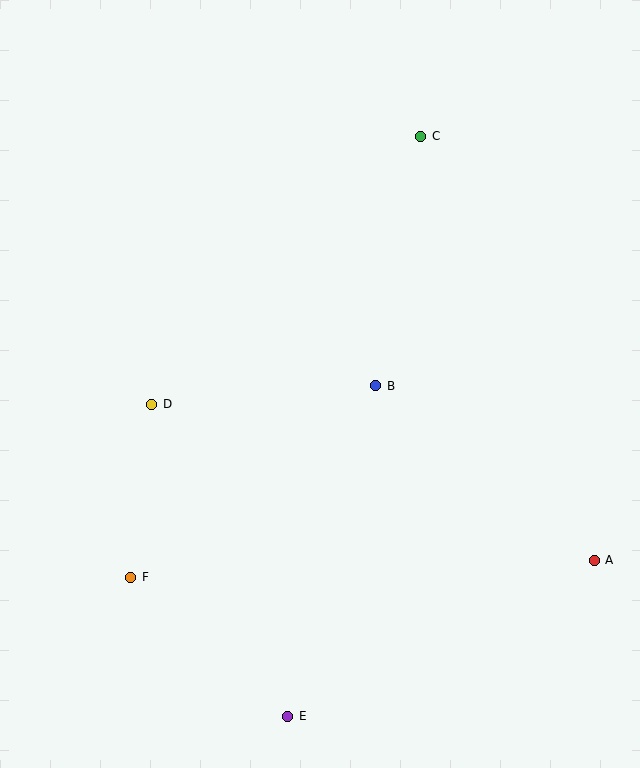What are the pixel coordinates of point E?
Point E is at (288, 716).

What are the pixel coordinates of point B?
Point B is at (376, 386).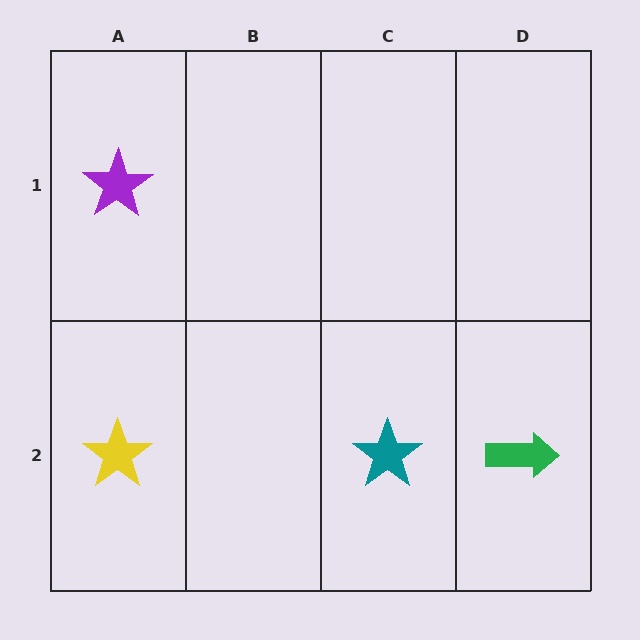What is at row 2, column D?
A green arrow.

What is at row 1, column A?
A purple star.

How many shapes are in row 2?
3 shapes.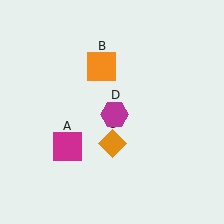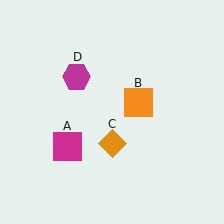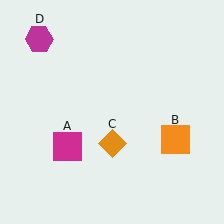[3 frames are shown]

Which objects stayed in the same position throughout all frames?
Magenta square (object A) and orange diamond (object C) remained stationary.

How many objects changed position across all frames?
2 objects changed position: orange square (object B), magenta hexagon (object D).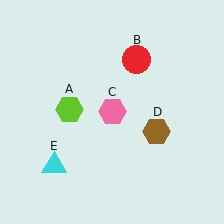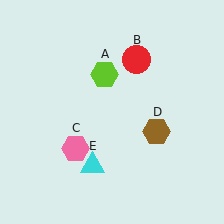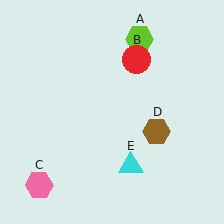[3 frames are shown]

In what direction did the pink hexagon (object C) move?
The pink hexagon (object C) moved down and to the left.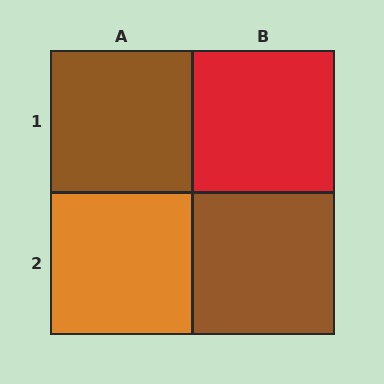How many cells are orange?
1 cell is orange.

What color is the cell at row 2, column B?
Brown.